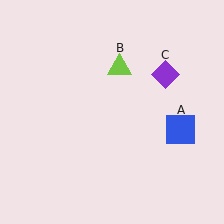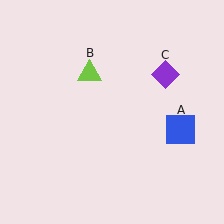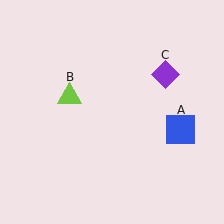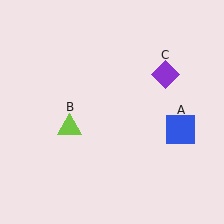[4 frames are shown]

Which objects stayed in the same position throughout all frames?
Blue square (object A) and purple diamond (object C) remained stationary.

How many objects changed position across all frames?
1 object changed position: lime triangle (object B).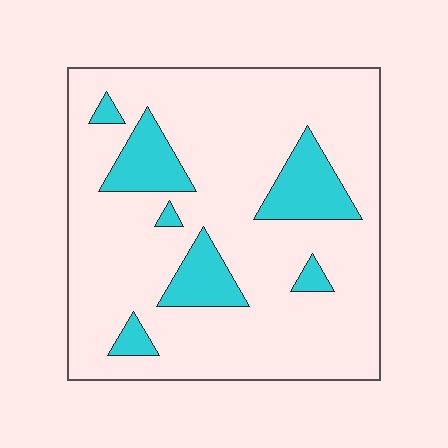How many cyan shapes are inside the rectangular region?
7.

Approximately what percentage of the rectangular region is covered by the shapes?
Approximately 15%.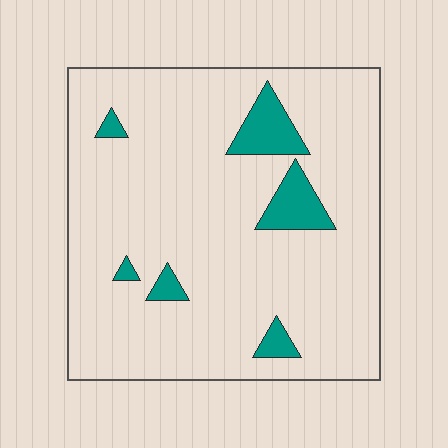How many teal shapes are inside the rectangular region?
6.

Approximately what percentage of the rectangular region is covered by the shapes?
Approximately 10%.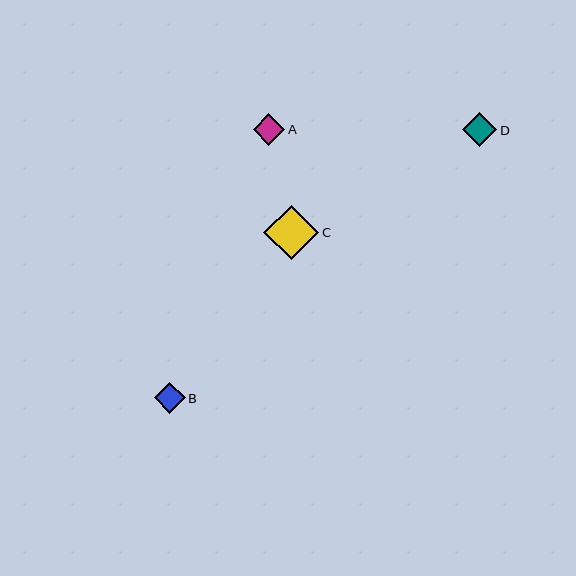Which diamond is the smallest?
Diamond B is the smallest with a size of approximately 31 pixels.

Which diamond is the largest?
Diamond C is the largest with a size of approximately 55 pixels.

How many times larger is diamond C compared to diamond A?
Diamond C is approximately 1.7 times the size of diamond A.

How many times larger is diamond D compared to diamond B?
Diamond D is approximately 1.1 times the size of diamond B.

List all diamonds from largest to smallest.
From largest to smallest: C, D, A, B.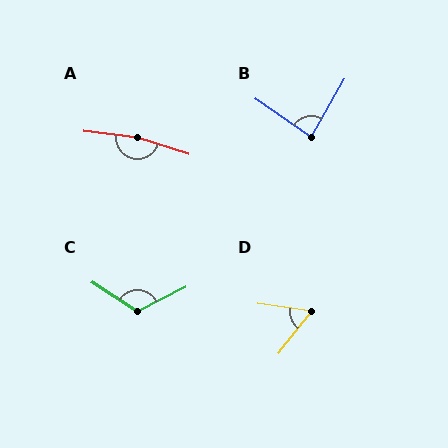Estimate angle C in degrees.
Approximately 121 degrees.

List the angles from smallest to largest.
D (60°), B (85°), C (121°), A (170°).